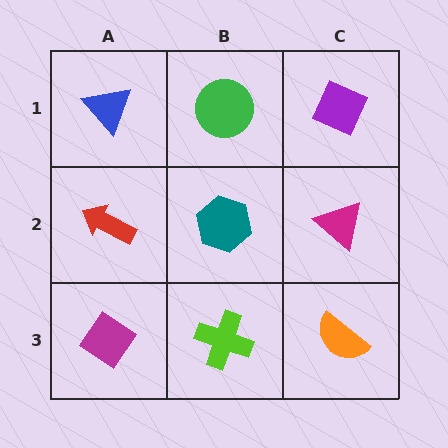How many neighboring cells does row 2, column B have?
4.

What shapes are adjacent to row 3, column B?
A teal hexagon (row 2, column B), a magenta diamond (row 3, column A), an orange semicircle (row 3, column C).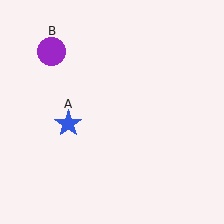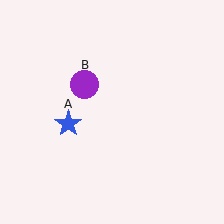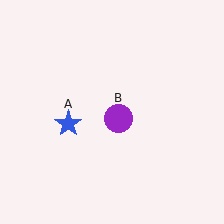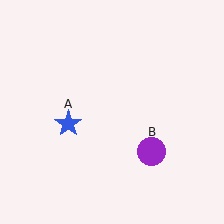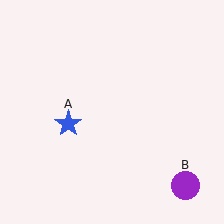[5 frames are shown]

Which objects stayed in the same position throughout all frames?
Blue star (object A) remained stationary.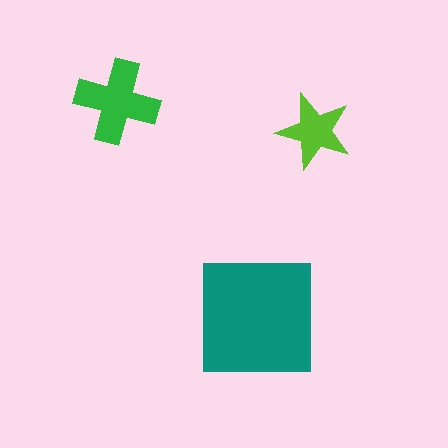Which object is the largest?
The teal square.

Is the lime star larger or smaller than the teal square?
Smaller.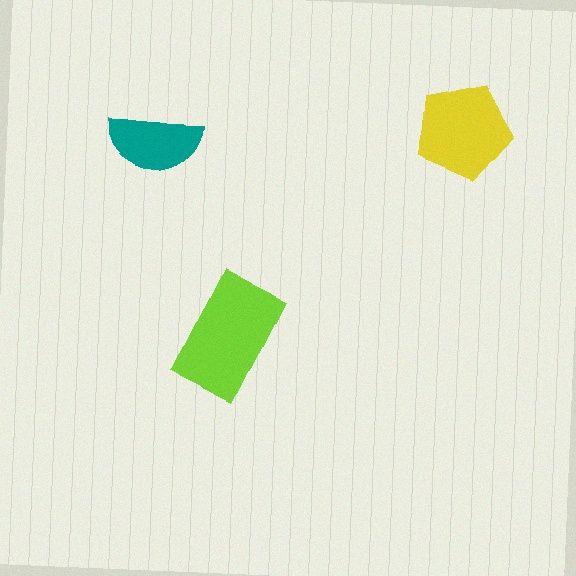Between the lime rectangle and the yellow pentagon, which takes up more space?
The lime rectangle.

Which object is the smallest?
The teal semicircle.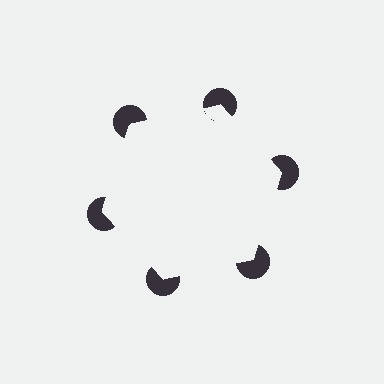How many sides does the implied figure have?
6 sides.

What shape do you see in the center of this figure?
An illusory hexagon — its edges are inferred from the aligned wedge cuts in the pac-man discs, not physically drawn.